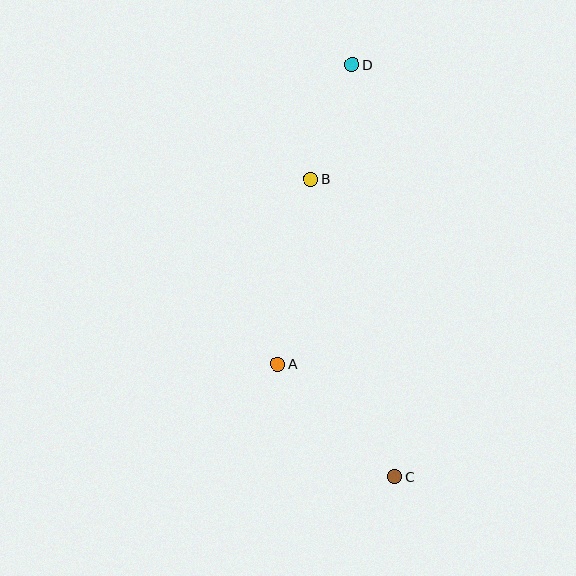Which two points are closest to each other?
Points B and D are closest to each other.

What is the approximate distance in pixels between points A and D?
The distance between A and D is approximately 308 pixels.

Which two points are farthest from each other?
Points C and D are farthest from each other.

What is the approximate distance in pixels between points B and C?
The distance between B and C is approximately 309 pixels.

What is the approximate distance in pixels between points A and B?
The distance between A and B is approximately 188 pixels.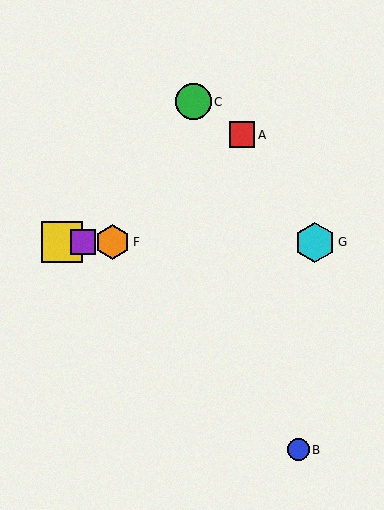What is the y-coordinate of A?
Object A is at y≈135.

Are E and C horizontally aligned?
No, E is at y≈242 and C is at y≈102.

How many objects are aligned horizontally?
4 objects (D, E, F, G) are aligned horizontally.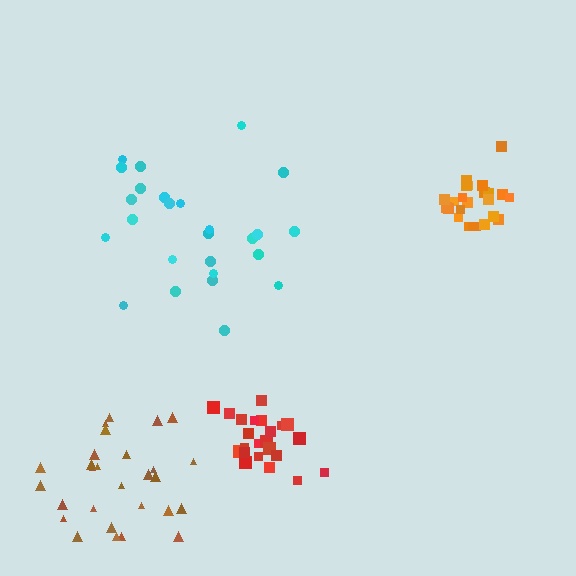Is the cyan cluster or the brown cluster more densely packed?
Brown.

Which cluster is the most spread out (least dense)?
Cyan.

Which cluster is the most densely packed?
Orange.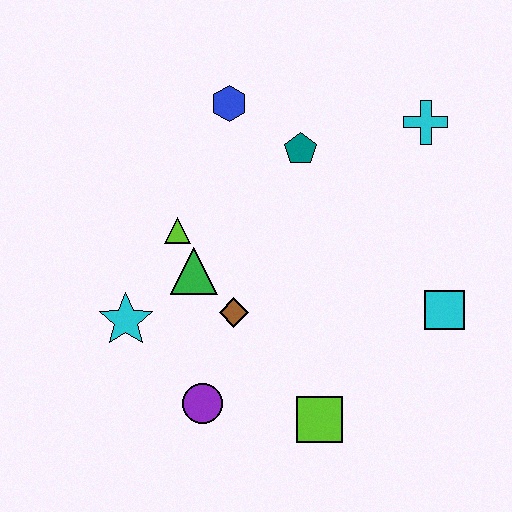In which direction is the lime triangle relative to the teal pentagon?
The lime triangle is to the left of the teal pentagon.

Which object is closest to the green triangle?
The lime triangle is closest to the green triangle.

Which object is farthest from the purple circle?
The cyan cross is farthest from the purple circle.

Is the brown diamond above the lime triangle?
No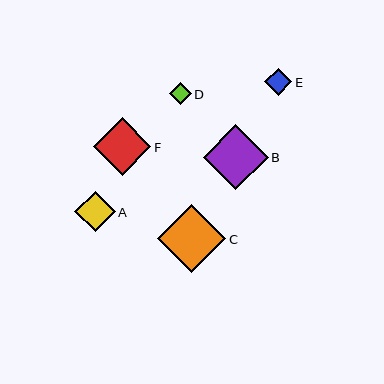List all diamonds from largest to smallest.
From largest to smallest: C, B, F, A, E, D.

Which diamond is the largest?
Diamond C is the largest with a size of approximately 68 pixels.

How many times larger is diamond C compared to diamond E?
Diamond C is approximately 2.6 times the size of diamond E.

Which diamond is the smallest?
Diamond D is the smallest with a size of approximately 22 pixels.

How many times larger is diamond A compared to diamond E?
Diamond A is approximately 1.5 times the size of diamond E.